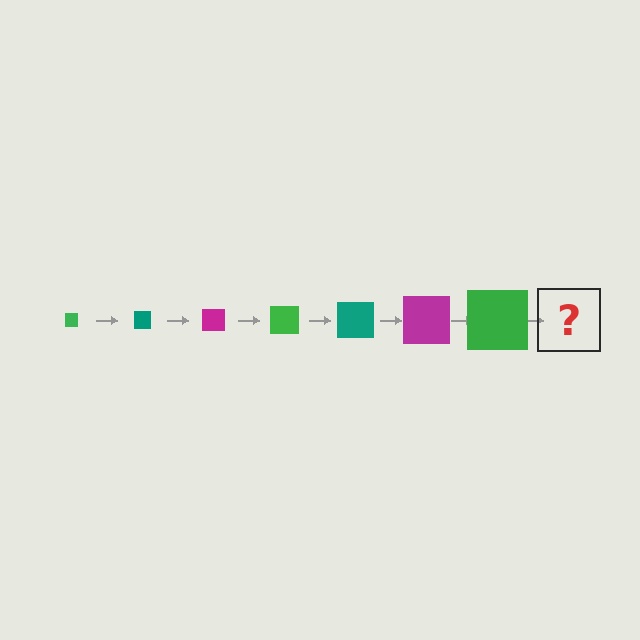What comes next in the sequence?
The next element should be a teal square, larger than the previous one.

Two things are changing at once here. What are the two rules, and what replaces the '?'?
The two rules are that the square grows larger each step and the color cycles through green, teal, and magenta. The '?' should be a teal square, larger than the previous one.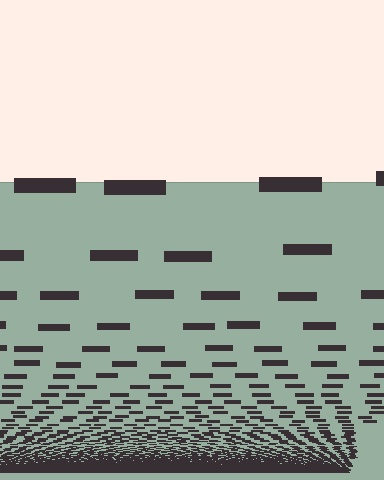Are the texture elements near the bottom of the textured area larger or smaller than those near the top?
Smaller. The gradient is inverted — elements near the bottom are smaller and denser.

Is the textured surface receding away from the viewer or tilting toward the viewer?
The surface appears to tilt toward the viewer. Texture elements get larger and sparser toward the top.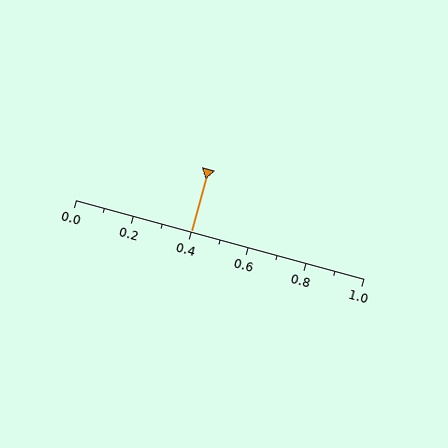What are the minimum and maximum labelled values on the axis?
The axis runs from 0.0 to 1.0.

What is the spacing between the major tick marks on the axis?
The major ticks are spaced 0.2 apart.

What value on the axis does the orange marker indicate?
The marker indicates approximately 0.4.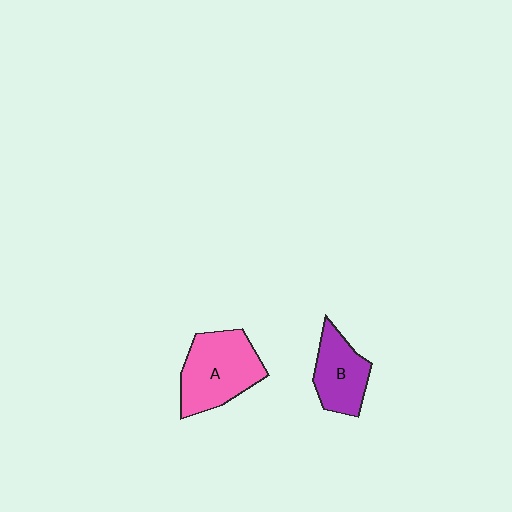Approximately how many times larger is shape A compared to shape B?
Approximately 1.4 times.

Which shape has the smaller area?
Shape B (purple).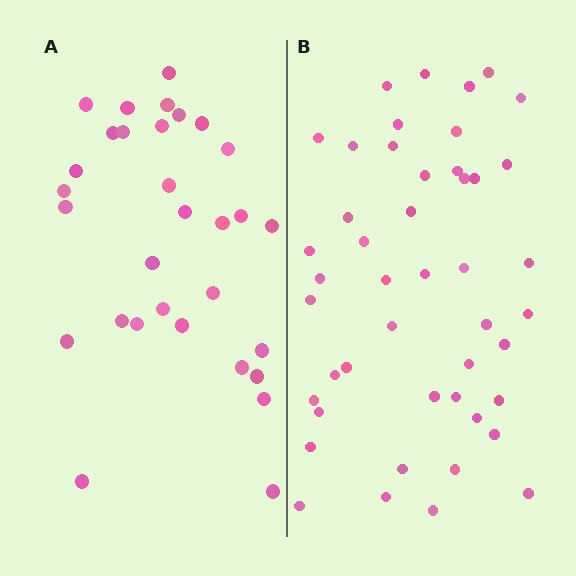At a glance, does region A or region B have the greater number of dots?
Region B (the right region) has more dots.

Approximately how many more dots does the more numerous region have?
Region B has approximately 15 more dots than region A.